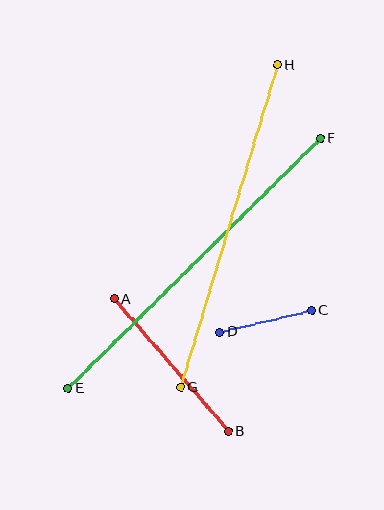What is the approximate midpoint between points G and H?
The midpoint is at approximately (229, 226) pixels.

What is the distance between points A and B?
The distance is approximately 175 pixels.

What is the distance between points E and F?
The distance is approximately 355 pixels.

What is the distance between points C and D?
The distance is approximately 95 pixels.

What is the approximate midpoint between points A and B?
The midpoint is at approximately (171, 365) pixels.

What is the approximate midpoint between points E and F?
The midpoint is at approximately (194, 264) pixels.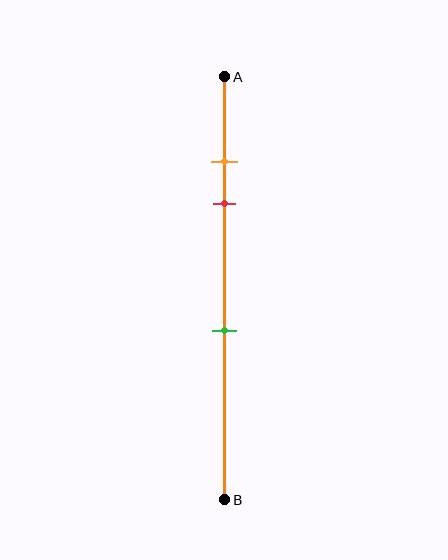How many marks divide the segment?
There are 3 marks dividing the segment.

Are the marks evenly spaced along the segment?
No, the marks are not evenly spaced.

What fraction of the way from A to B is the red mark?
The red mark is approximately 30% (0.3) of the way from A to B.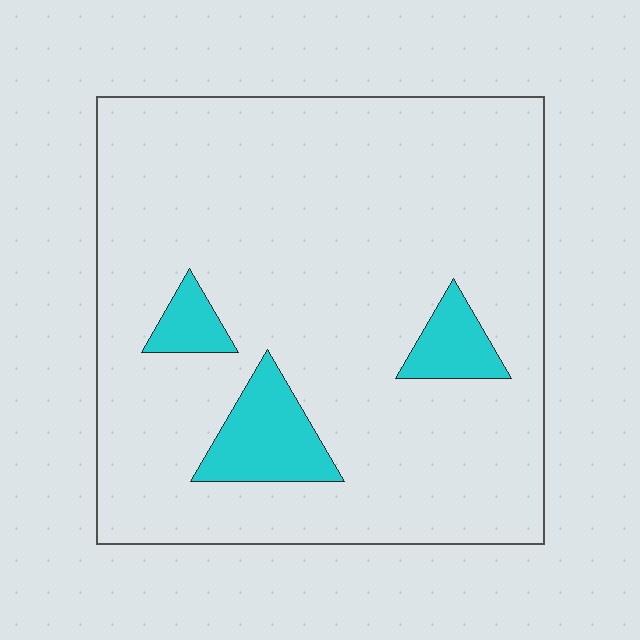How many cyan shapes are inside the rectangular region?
3.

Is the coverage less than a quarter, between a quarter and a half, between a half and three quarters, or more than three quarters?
Less than a quarter.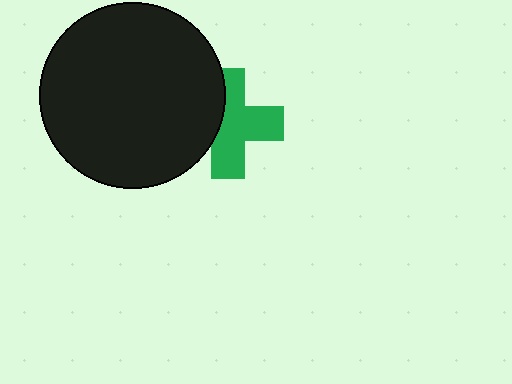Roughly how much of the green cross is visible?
Most of it is visible (roughly 65%).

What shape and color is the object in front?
The object in front is a black circle.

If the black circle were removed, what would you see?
You would see the complete green cross.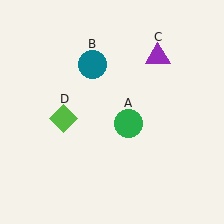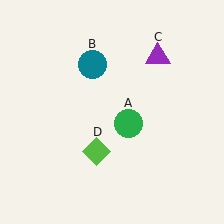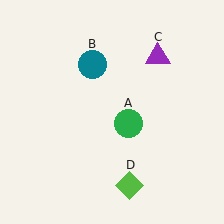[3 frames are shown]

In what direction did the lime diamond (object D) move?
The lime diamond (object D) moved down and to the right.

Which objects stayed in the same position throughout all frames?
Green circle (object A) and teal circle (object B) and purple triangle (object C) remained stationary.